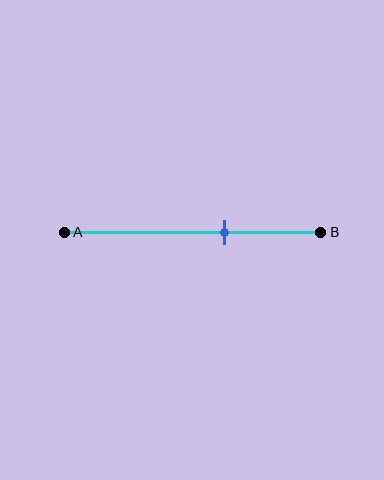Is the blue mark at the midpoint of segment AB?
No, the mark is at about 65% from A, not at the 50% midpoint.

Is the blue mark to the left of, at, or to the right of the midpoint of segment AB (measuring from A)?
The blue mark is to the right of the midpoint of segment AB.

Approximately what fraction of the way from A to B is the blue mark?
The blue mark is approximately 65% of the way from A to B.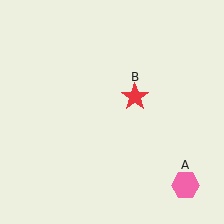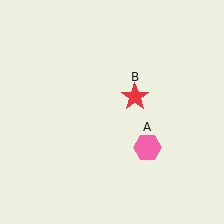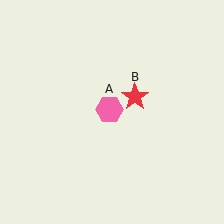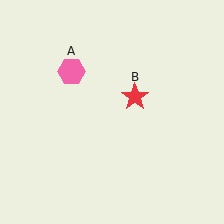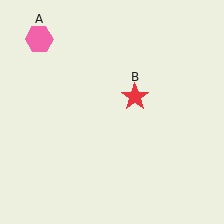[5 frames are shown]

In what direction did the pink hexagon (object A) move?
The pink hexagon (object A) moved up and to the left.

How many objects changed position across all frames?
1 object changed position: pink hexagon (object A).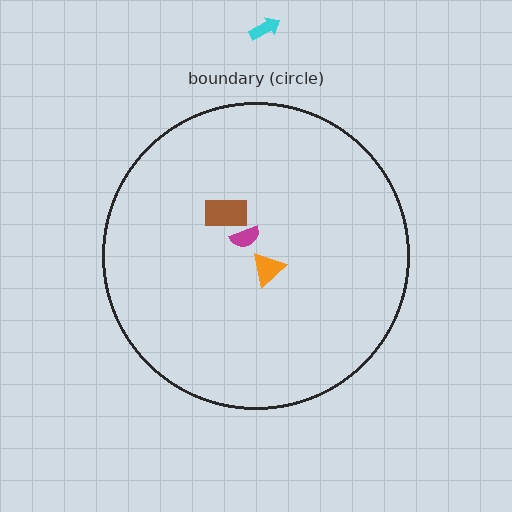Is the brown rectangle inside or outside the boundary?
Inside.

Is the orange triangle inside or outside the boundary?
Inside.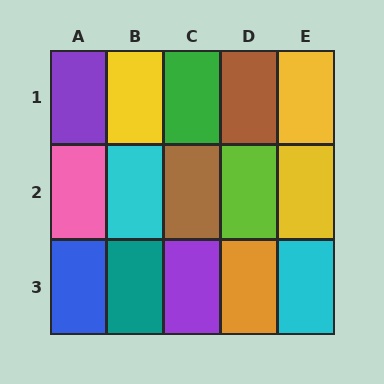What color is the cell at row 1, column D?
Brown.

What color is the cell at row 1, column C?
Green.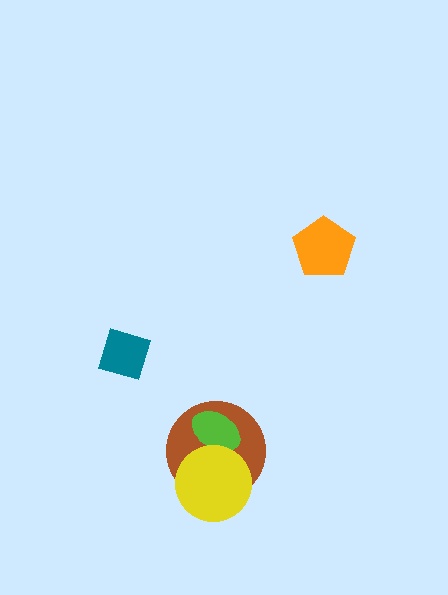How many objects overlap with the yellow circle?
2 objects overlap with the yellow circle.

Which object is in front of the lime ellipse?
The yellow circle is in front of the lime ellipse.